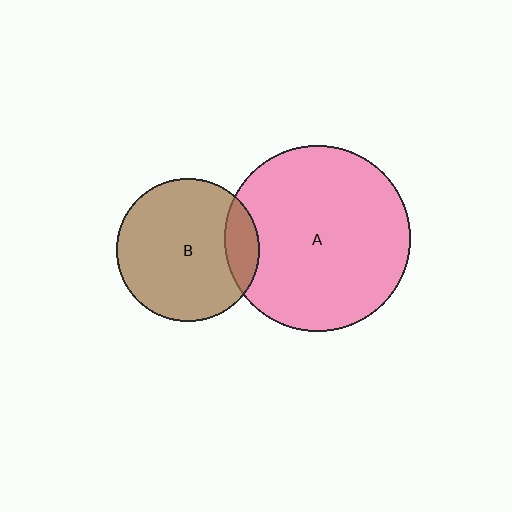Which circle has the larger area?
Circle A (pink).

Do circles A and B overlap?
Yes.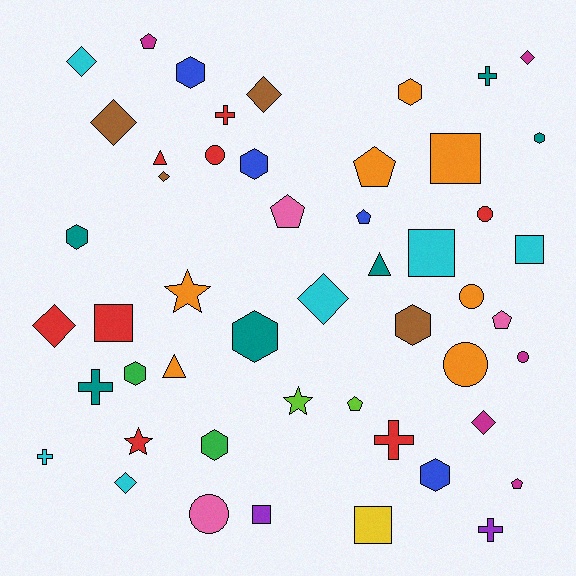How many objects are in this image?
There are 50 objects.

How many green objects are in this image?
There are 2 green objects.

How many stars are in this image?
There are 3 stars.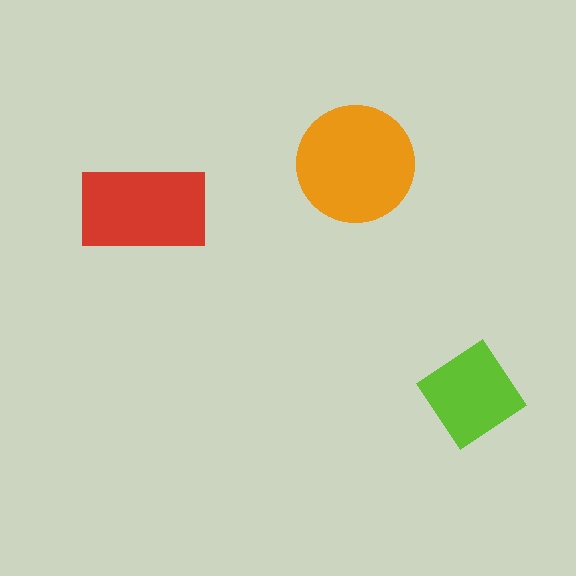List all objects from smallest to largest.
The lime diamond, the red rectangle, the orange circle.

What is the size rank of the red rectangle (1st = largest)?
2nd.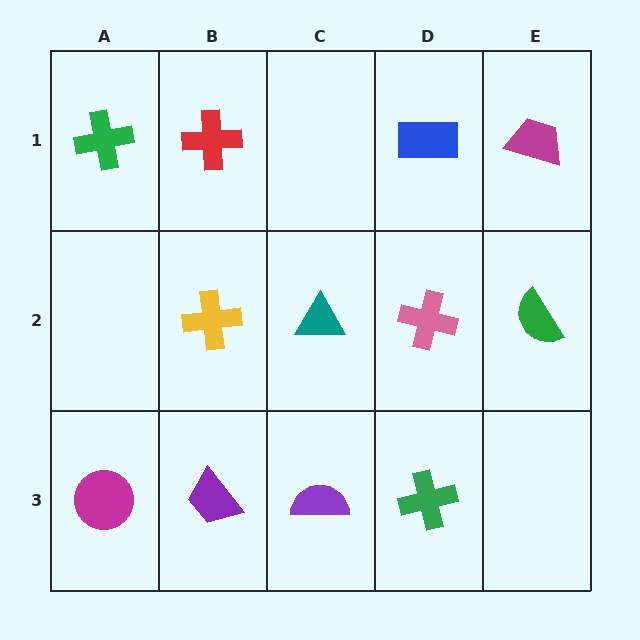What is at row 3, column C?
A purple semicircle.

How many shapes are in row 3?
4 shapes.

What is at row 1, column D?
A blue rectangle.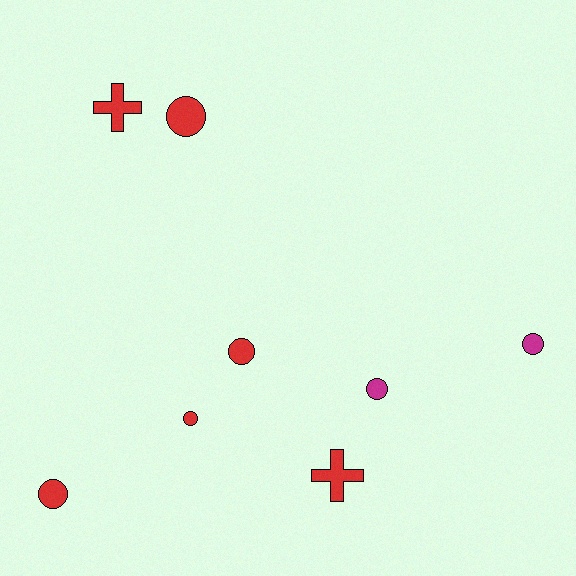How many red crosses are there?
There are 2 red crosses.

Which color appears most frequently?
Red, with 6 objects.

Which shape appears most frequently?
Circle, with 6 objects.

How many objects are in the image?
There are 8 objects.